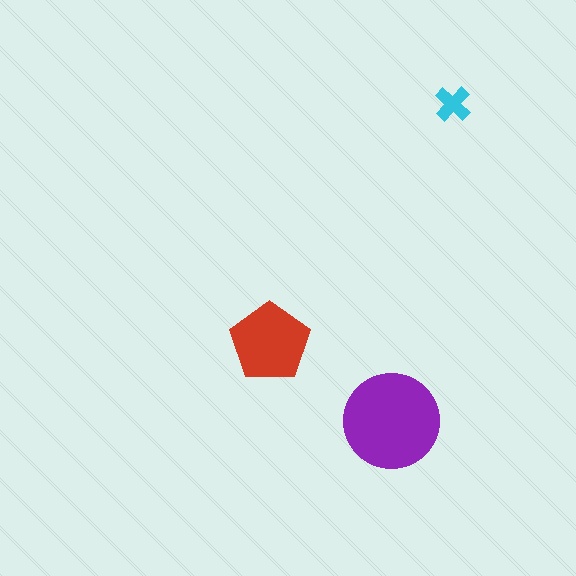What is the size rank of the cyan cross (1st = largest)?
3rd.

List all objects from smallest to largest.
The cyan cross, the red pentagon, the purple circle.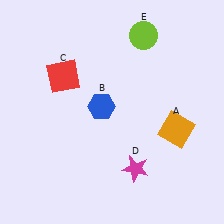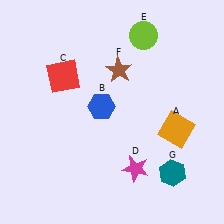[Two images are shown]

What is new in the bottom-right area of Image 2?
A teal hexagon (G) was added in the bottom-right area of Image 2.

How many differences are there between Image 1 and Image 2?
There are 2 differences between the two images.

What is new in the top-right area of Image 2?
A brown star (F) was added in the top-right area of Image 2.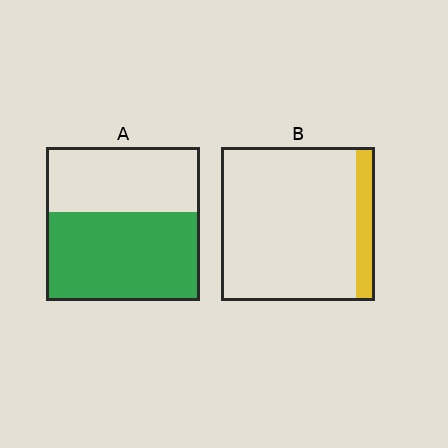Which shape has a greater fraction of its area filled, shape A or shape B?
Shape A.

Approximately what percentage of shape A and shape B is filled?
A is approximately 60% and B is approximately 10%.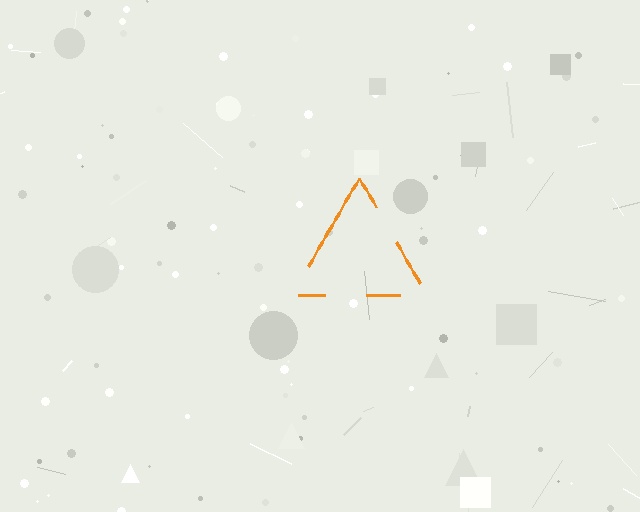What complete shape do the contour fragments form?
The contour fragments form a triangle.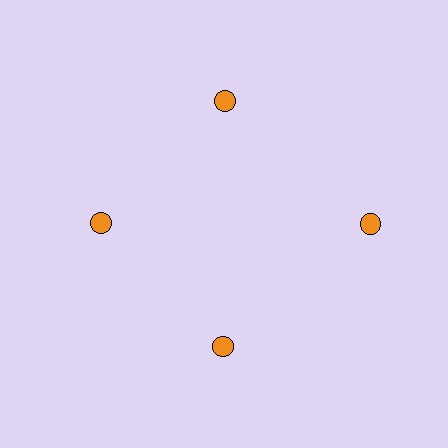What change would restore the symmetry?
The symmetry would be restored by moving it inward, back onto the ring so that all 4 circles sit at equal angles and equal distance from the center.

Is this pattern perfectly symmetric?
No. The 4 orange circles are arranged in a ring, but one element near the 3 o'clock position is pushed outward from the center, breaking the 4-fold rotational symmetry.